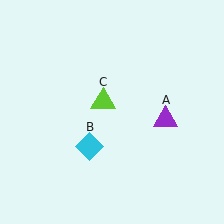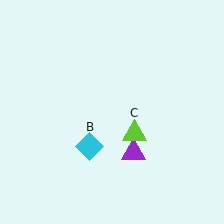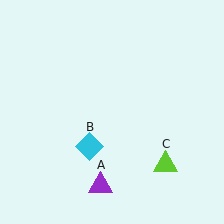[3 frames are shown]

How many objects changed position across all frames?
2 objects changed position: purple triangle (object A), lime triangle (object C).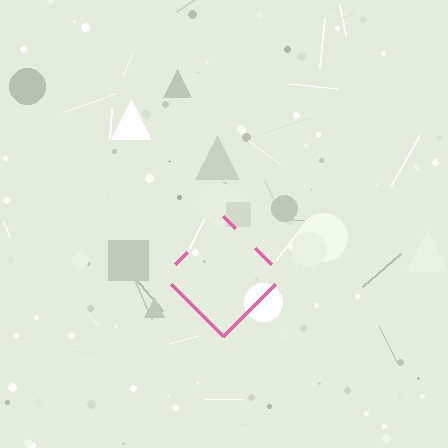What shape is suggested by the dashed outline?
The dashed outline suggests a diamond.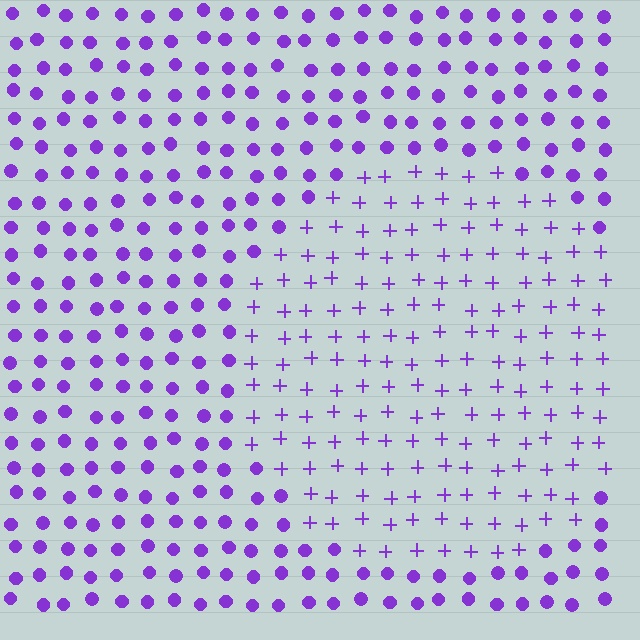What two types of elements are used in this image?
The image uses plus signs inside the circle region and circles outside it.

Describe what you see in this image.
The image is filled with small purple elements arranged in a uniform grid. A circle-shaped region contains plus signs, while the surrounding area contains circles. The boundary is defined purely by the change in element shape.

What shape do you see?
I see a circle.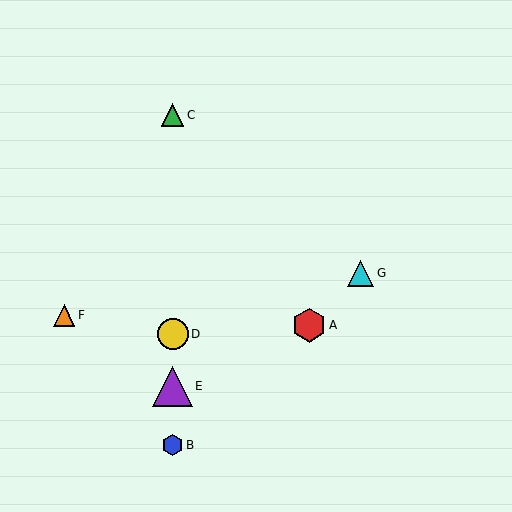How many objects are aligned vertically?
4 objects (B, C, D, E) are aligned vertically.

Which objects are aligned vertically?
Objects B, C, D, E are aligned vertically.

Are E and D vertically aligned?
Yes, both are at x≈173.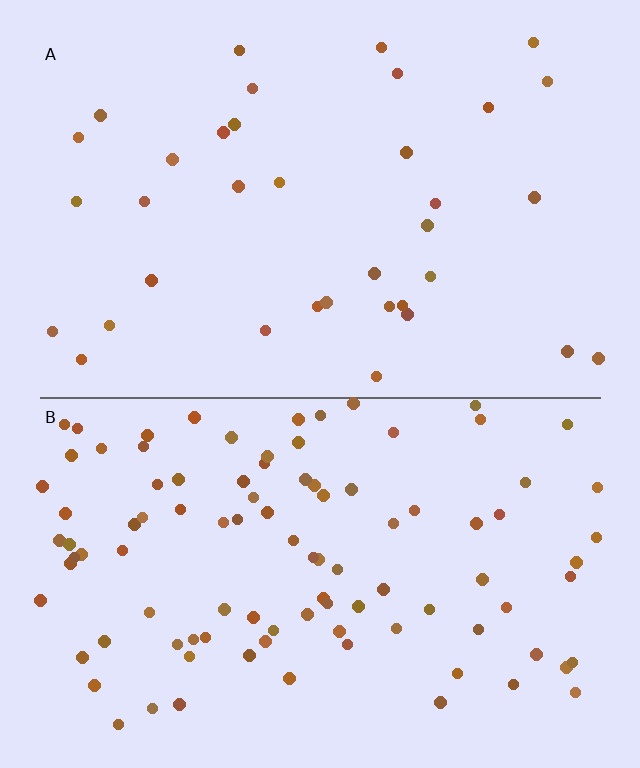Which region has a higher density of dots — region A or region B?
B (the bottom).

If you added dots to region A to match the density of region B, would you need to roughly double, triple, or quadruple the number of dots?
Approximately triple.